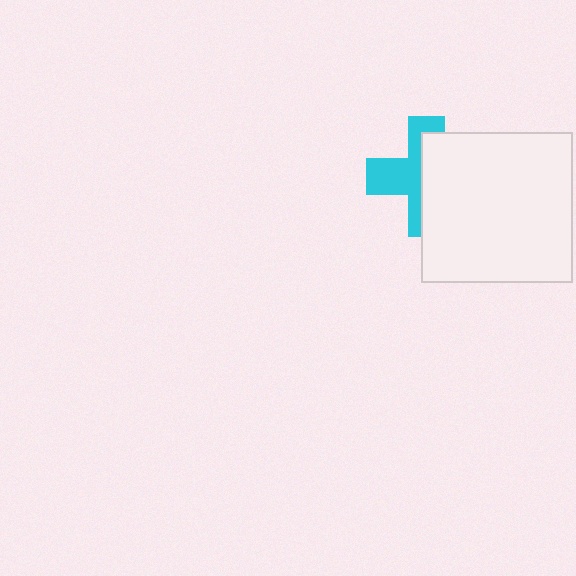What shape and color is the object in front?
The object in front is a white square.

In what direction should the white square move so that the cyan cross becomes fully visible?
The white square should move right. That is the shortest direction to clear the overlap and leave the cyan cross fully visible.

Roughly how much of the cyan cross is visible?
About half of it is visible (roughly 47%).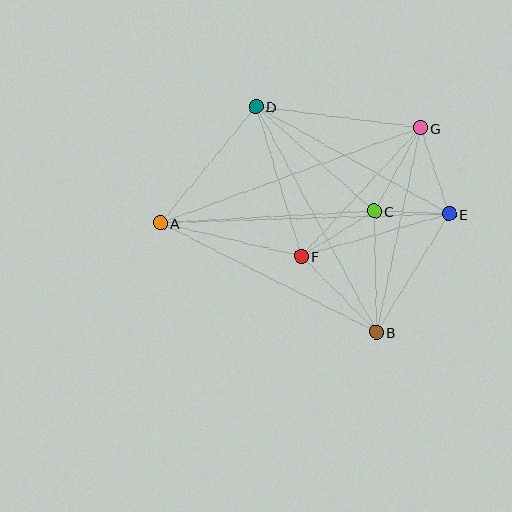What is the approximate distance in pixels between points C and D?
The distance between C and D is approximately 158 pixels.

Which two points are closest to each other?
Points C and E are closest to each other.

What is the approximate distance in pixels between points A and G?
The distance between A and G is approximately 277 pixels.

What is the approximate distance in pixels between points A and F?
The distance between A and F is approximately 145 pixels.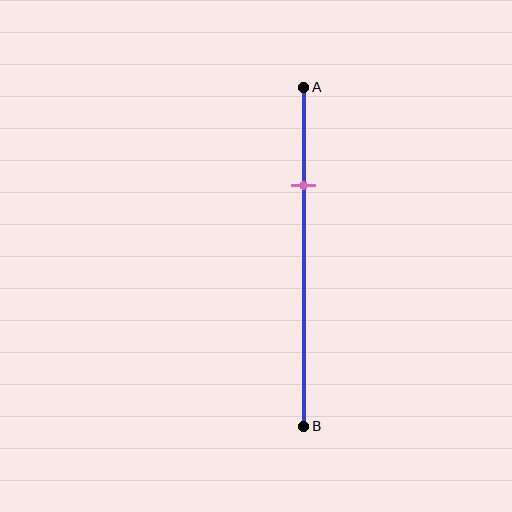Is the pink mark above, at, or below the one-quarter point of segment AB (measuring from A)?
The pink mark is below the one-quarter point of segment AB.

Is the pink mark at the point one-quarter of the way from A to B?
No, the mark is at about 30% from A, not at the 25% one-quarter point.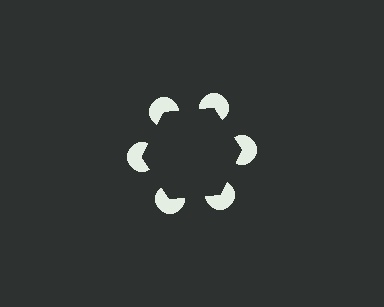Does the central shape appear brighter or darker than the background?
It typically appears slightly darker than the background, even though no actual brightness change is drawn.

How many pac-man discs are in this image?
There are 6 — one at each vertex of the illusory hexagon.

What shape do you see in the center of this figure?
An illusory hexagon — its edges are inferred from the aligned wedge cuts in the pac-man discs, not physically drawn.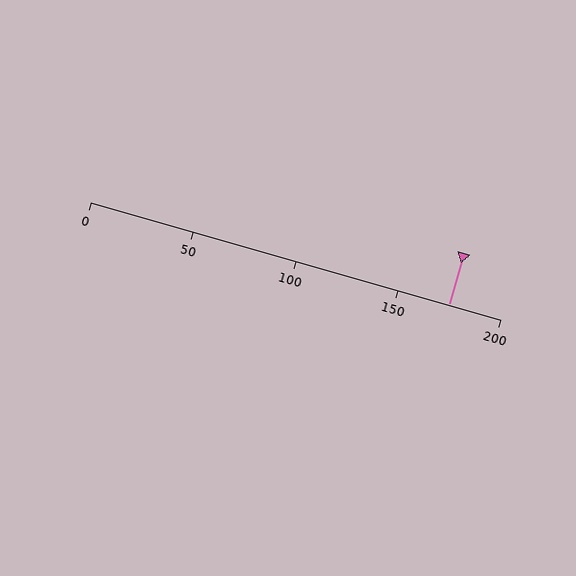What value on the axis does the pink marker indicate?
The marker indicates approximately 175.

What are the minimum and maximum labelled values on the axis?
The axis runs from 0 to 200.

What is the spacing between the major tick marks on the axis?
The major ticks are spaced 50 apart.